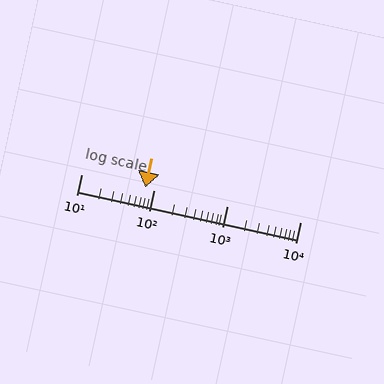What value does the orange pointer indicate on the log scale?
The pointer indicates approximately 75.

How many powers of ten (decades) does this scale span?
The scale spans 3 decades, from 10 to 10000.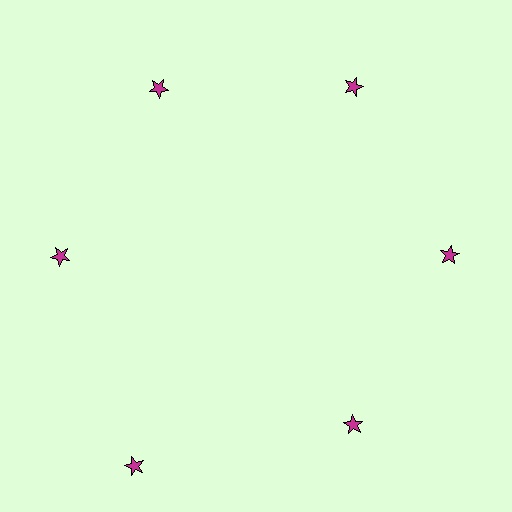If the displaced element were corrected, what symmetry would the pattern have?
It would have 6-fold rotational symmetry — the pattern would map onto itself every 60 degrees.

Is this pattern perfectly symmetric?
No. The 6 magenta stars are arranged in a ring, but one element near the 7 o'clock position is pushed outward from the center, breaking the 6-fold rotational symmetry.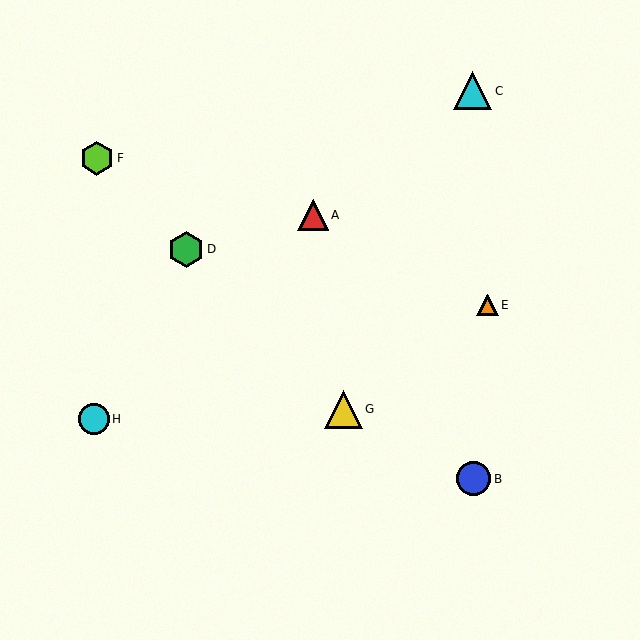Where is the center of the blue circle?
The center of the blue circle is at (473, 479).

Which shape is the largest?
The yellow triangle (labeled G) is the largest.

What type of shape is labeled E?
Shape E is an orange triangle.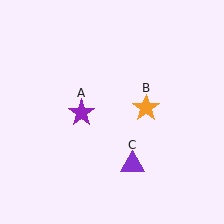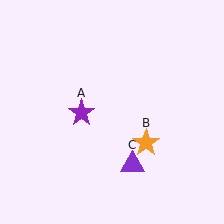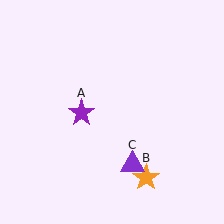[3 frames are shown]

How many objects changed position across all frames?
1 object changed position: orange star (object B).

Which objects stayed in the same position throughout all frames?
Purple star (object A) and purple triangle (object C) remained stationary.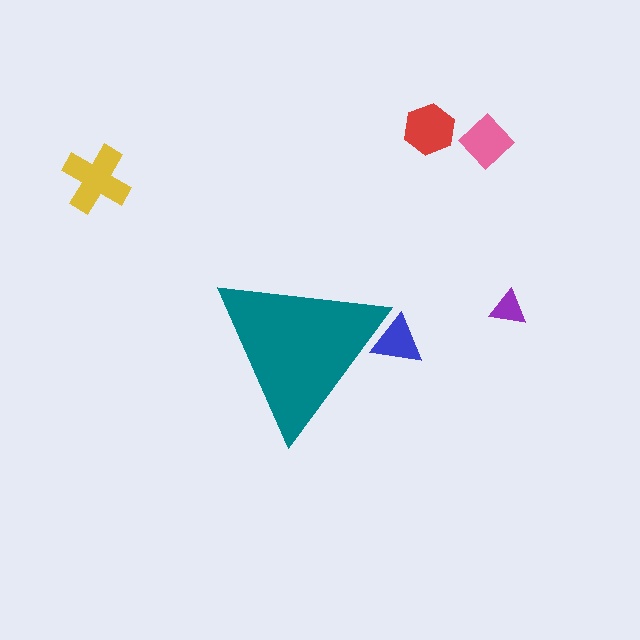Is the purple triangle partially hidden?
No, the purple triangle is fully visible.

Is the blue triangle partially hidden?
Yes, the blue triangle is partially hidden behind the teal triangle.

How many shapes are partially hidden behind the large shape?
1 shape is partially hidden.